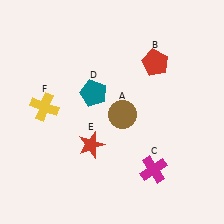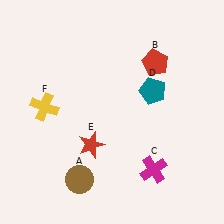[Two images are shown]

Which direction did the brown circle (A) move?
The brown circle (A) moved down.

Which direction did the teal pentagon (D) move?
The teal pentagon (D) moved right.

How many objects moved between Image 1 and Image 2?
2 objects moved between the two images.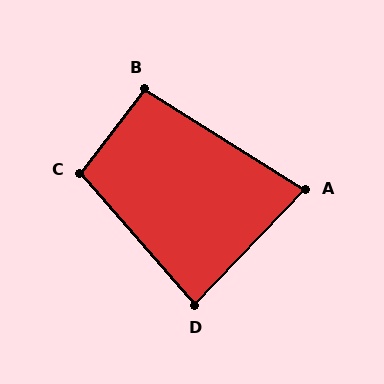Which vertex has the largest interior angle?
C, at approximately 102 degrees.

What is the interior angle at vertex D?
Approximately 85 degrees (acute).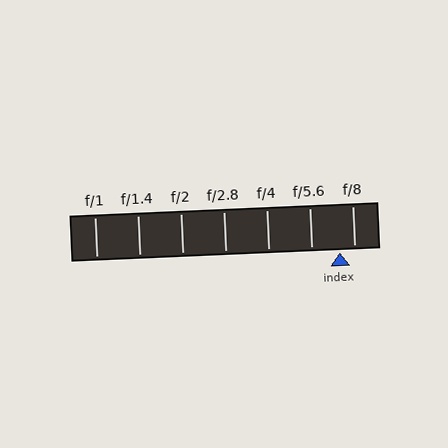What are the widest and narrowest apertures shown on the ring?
The widest aperture shown is f/1 and the narrowest is f/8.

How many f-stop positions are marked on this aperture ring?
There are 7 f-stop positions marked.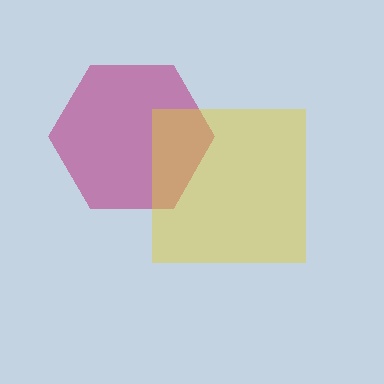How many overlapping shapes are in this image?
There are 2 overlapping shapes in the image.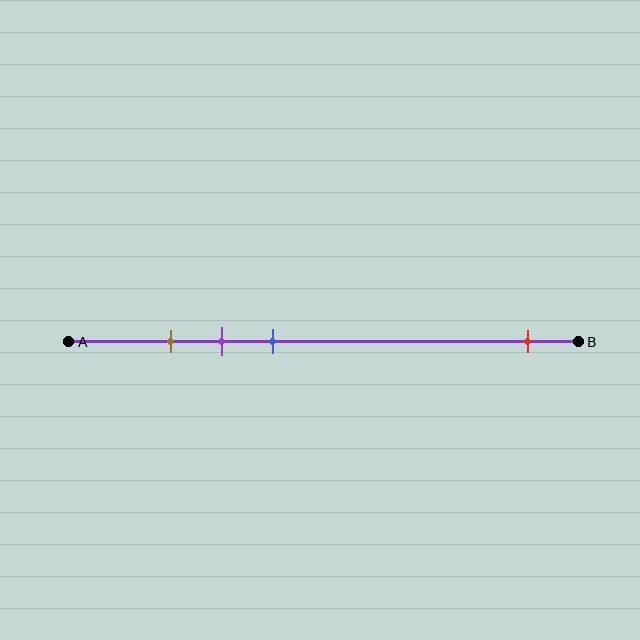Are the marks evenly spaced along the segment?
No, the marks are not evenly spaced.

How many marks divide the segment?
There are 4 marks dividing the segment.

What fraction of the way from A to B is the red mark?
The red mark is approximately 90% (0.9) of the way from A to B.